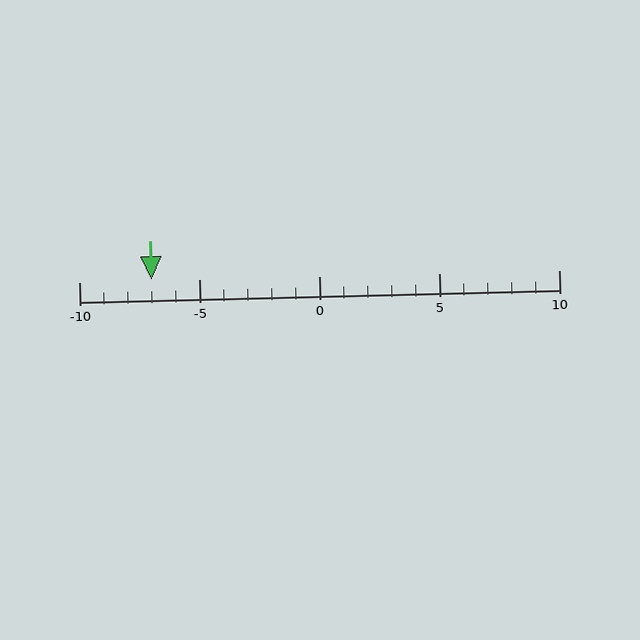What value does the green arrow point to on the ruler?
The green arrow points to approximately -7.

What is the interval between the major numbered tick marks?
The major tick marks are spaced 5 units apart.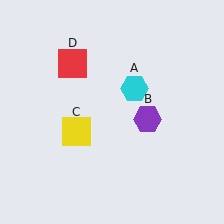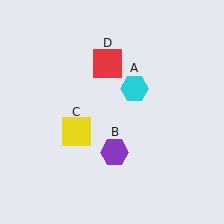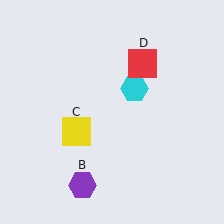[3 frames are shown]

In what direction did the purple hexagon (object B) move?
The purple hexagon (object B) moved down and to the left.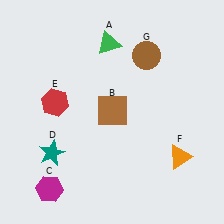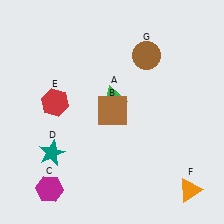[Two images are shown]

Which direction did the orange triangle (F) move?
The orange triangle (F) moved down.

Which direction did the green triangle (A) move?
The green triangle (A) moved down.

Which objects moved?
The objects that moved are: the green triangle (A), the orange triangle (F).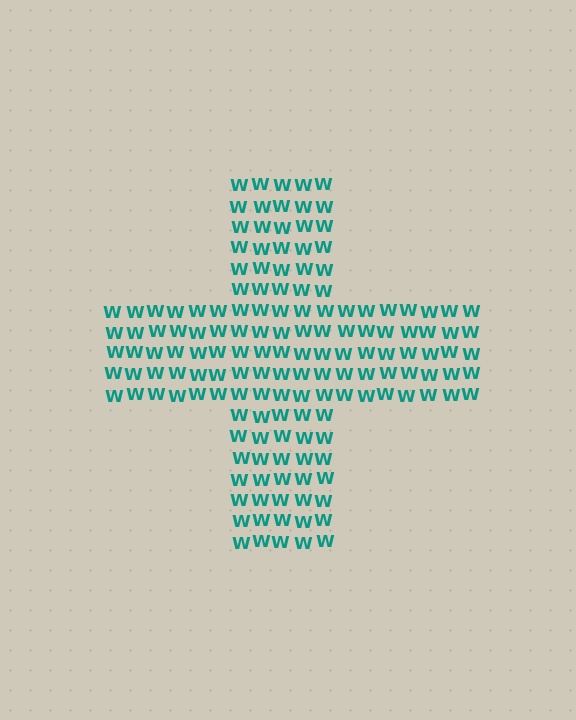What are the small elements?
The small elements are letter W's.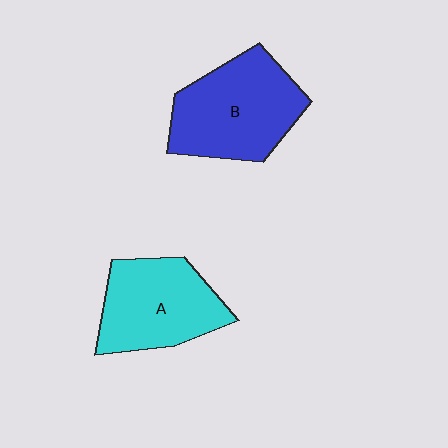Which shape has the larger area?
Shape B (blue).